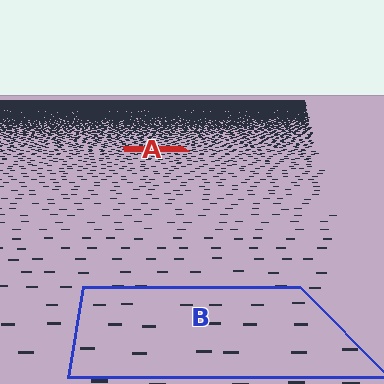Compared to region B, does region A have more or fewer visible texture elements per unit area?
Region A has more texture elements per unit area — they are packed more densely because it is farther away.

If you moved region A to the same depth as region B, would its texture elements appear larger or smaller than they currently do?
They would appear larger. At a closer depth, the same texture elements are projected at a bigger on-screen size.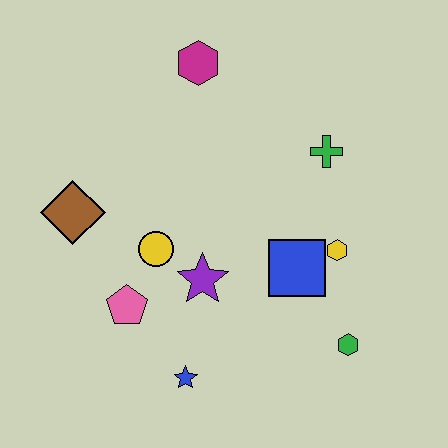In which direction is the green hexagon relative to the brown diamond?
The green hexagon is to the right of the brown diamond.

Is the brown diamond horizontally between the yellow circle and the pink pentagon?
No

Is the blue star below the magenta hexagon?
Yes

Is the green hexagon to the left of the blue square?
No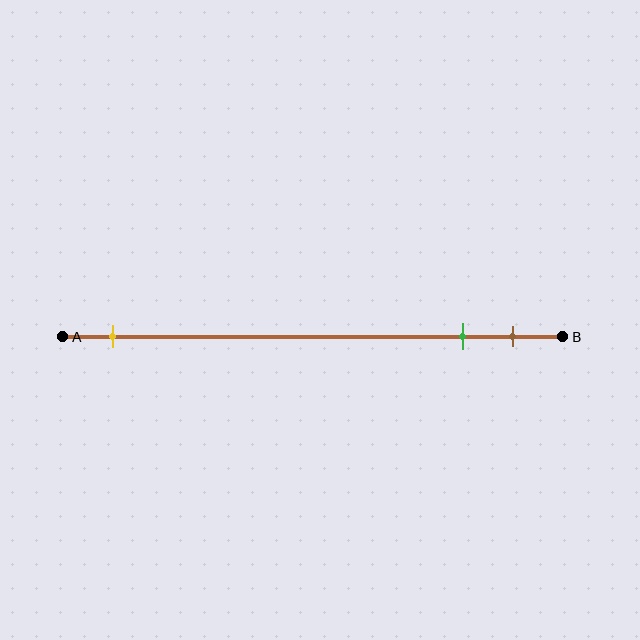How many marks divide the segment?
There are 3 marks dividing the segment.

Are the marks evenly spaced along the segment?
No, the marks are not evenly spaced.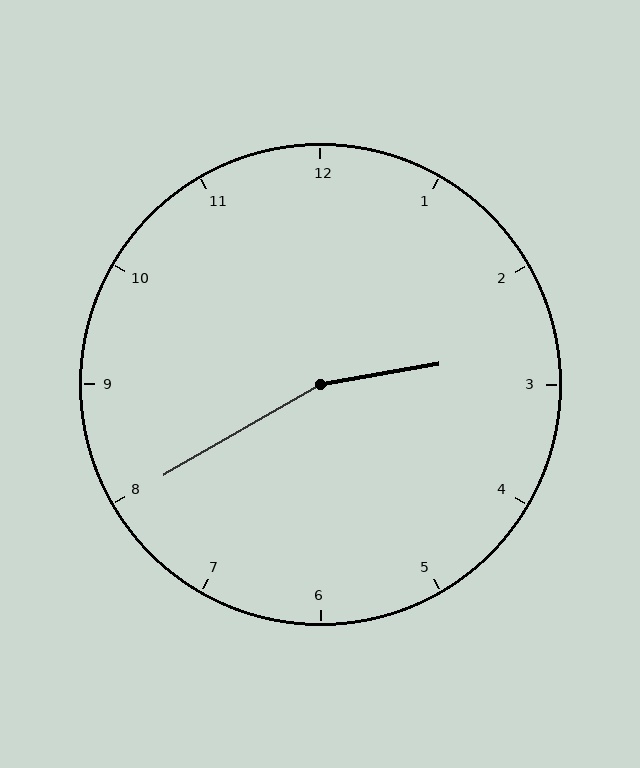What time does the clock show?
2:40.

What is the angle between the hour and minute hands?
Approximately 160 degrees.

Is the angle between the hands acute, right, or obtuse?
It is obtuse.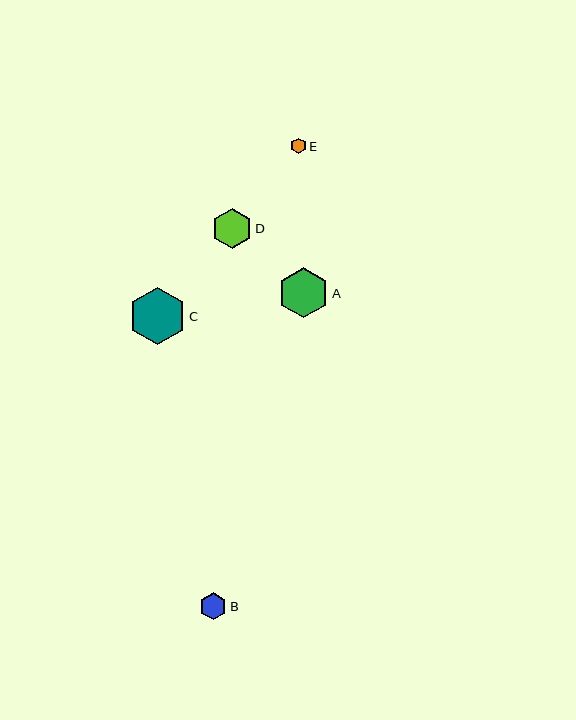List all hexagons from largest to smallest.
From largest to smallest: C, A, D, B, E.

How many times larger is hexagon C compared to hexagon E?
Hexagon C is approximately 3.7 times the size of hexagon E.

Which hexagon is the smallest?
Hexagon E is the smallest with a size of approximately 16 pixels.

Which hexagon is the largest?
Hexagon C is the largest with a size of approximately 58 pixels.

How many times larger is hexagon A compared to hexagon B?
Hexagon A is approximately 1.9 times the size of hexagon B.